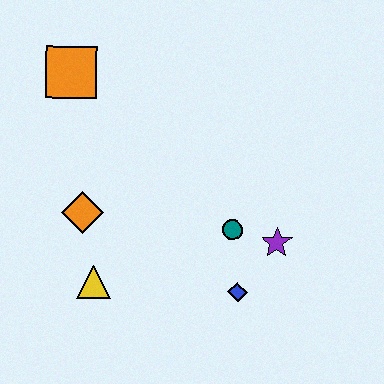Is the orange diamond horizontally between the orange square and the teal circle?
Yes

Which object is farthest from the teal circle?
The orange square is farthest from the teal circle.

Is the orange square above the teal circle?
Yes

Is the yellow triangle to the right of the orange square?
Yes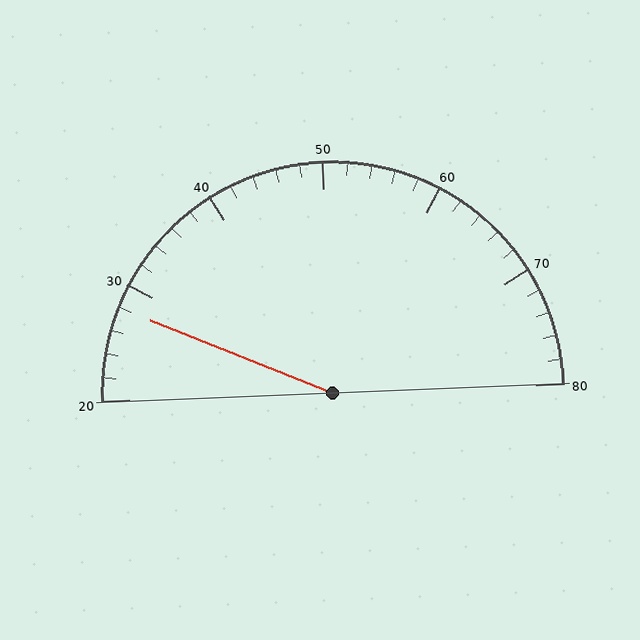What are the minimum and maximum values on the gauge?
The gauge ranges from 20 to 80.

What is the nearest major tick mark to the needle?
The nearest major tick mark is 30.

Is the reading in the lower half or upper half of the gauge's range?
The reading is in the lower half of the range (20 to 80).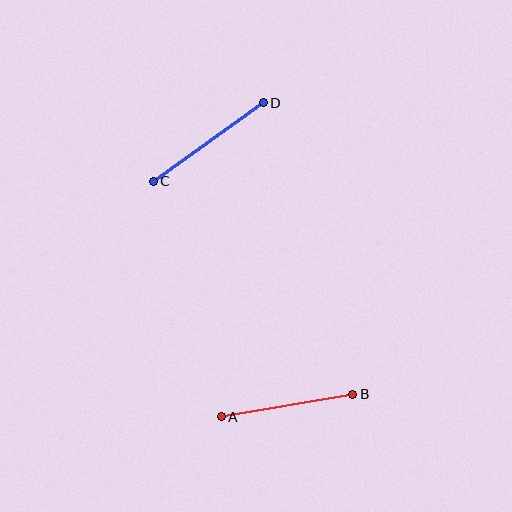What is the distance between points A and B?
The distance is approximately 133 pixels.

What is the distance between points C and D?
The distance is approximately 135 pixels.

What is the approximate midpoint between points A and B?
The midpoint is at approximately (287, 406) pixels.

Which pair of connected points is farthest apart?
Points C and D are farthest apart.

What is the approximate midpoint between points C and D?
The midpoint is at approximately (208, 142) pixels.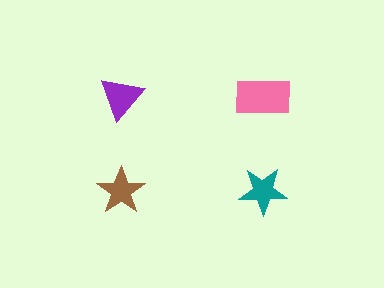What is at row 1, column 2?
A pink rectangle.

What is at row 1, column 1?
A purple triangle.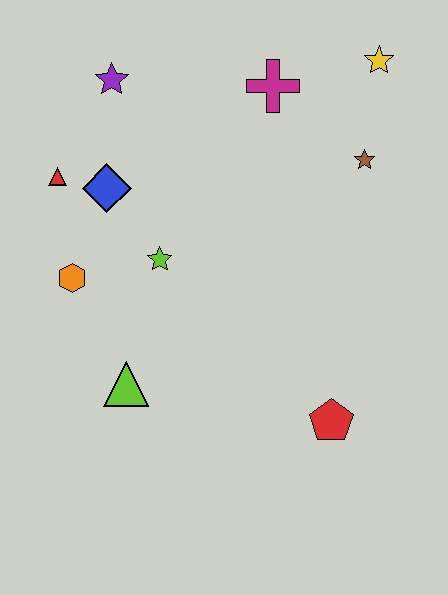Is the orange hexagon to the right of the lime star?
No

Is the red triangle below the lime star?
No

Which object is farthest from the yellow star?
The lime triangle is farthest from the yellow star.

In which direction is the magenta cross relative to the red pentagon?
The magenta cross is above the red pentagon.